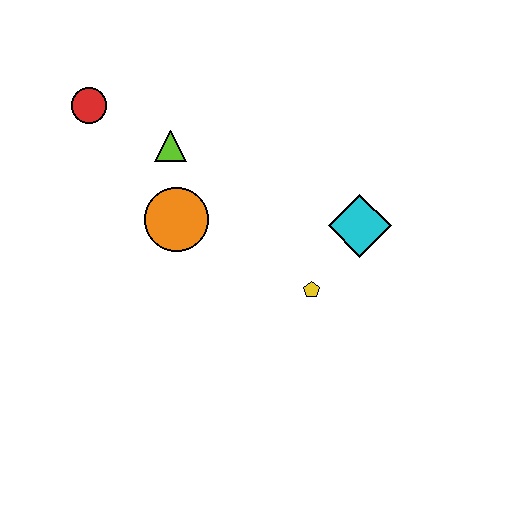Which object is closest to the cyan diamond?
The yellow pentagon is closest to the cyan diamond.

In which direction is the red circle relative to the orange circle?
The red circle is above the orange circle.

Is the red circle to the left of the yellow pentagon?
Yes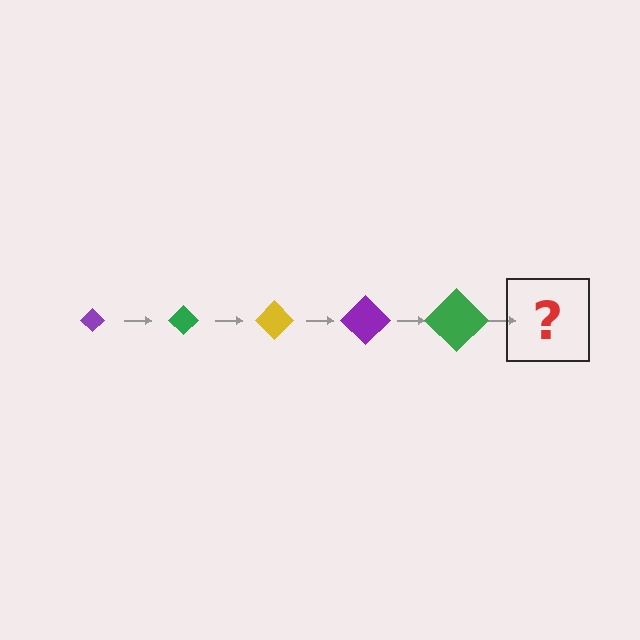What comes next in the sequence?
The next element should be a yellow diamond, larger than the previous one.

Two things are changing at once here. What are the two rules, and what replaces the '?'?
The two rules are that the diamond grows larger each step and the color cycles through purple, green, and yellow. The '?' should be a yellow diamond, larger than the previous one.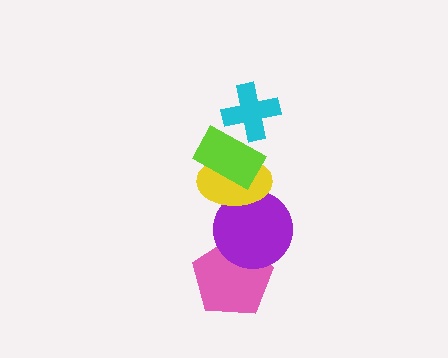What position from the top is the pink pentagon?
The pink pentagon is 5th from the top.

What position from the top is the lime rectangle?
The lime rectangle is 2nd from the top.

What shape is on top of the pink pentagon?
The purple circle is on top of the pink pentagon.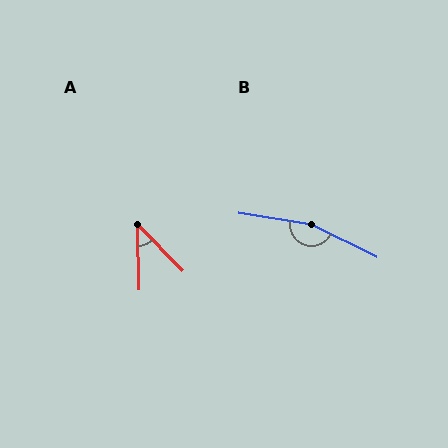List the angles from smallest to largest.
A (43°), B (162°).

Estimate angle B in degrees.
Approximately 162 degrees.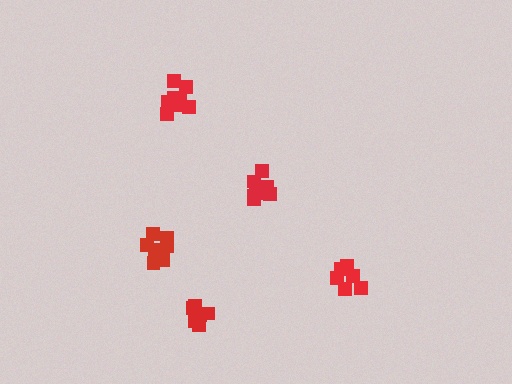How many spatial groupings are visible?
There are 5 spatial groupings.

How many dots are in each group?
Group 1: 12 dots, Group 2: 9 dots, Group 3: 9 dots, Group 4: 6 dots, Group 5: 7 dots (43 total).